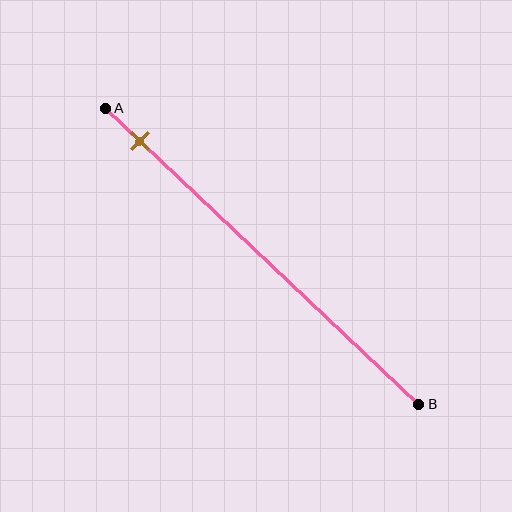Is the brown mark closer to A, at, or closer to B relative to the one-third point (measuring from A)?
The brown mark is closer to point A than the one-third point of segment AB.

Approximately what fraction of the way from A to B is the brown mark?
The brown mark is approximately 10% of the way from A to B.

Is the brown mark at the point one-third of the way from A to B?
No, the mark is at about 10% from A, not at the 33% one-third point.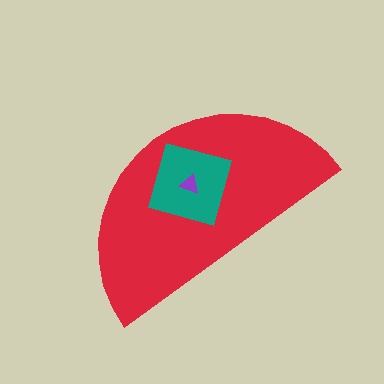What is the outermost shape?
The red semicircle.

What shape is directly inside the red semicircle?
The teal diamond.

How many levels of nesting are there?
3.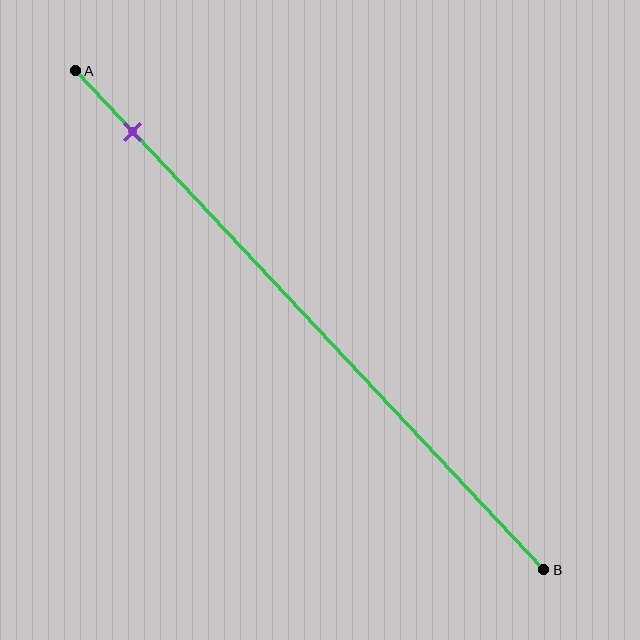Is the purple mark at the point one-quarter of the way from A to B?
No, the mark is at about 10% from A, not at the 25% one-quarter point.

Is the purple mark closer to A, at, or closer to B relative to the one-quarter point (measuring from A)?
The purple mark is closer to point A than the one-quarter point of segment AB.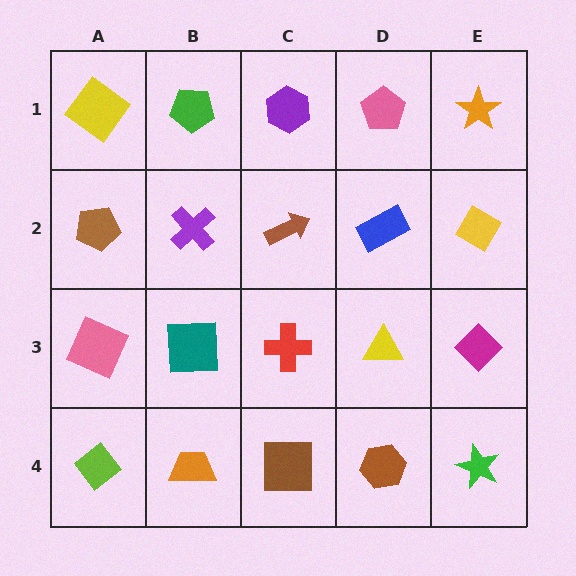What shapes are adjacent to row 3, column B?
A purple cross (row 2, column B), an orange trapezoid (row 4, column B), a pink square (row 3, column A), a red cross (row 3, column C).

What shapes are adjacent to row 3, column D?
A blue rectangle (row 2, column D), a brown hexagon (row 4, column D), a red cross (row 3, column C), a magenta diamond (row 3, column E).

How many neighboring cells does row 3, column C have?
4.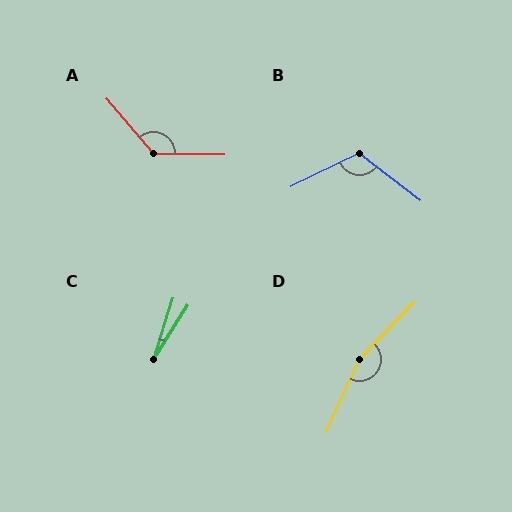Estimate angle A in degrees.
Approximately 131 degrees.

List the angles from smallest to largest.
C (15°), B (116°), A (131°), D (161°).